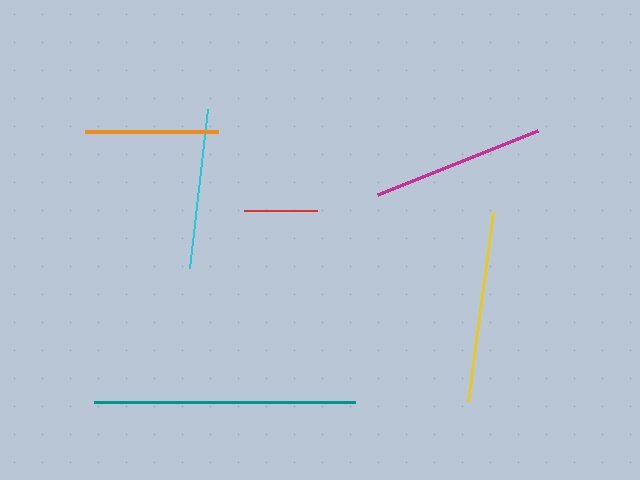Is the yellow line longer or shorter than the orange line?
The yellow line is longer than the orange line.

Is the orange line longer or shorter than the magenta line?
The magenta line is longer than the orange line.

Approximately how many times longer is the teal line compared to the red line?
The teal line is approximately 3.6 times the length of the red line.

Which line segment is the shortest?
The red line is the shortest at approximately 73 pixels.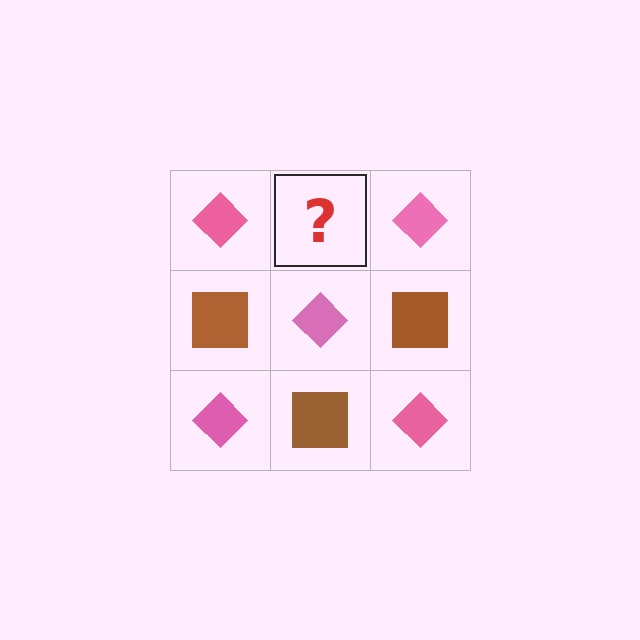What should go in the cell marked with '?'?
The missing cell should contain a brown square.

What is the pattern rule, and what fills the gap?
The rule is that it alternates pink diamond and brown square in a checkerboard pattern. The gap should be filled with a brown square.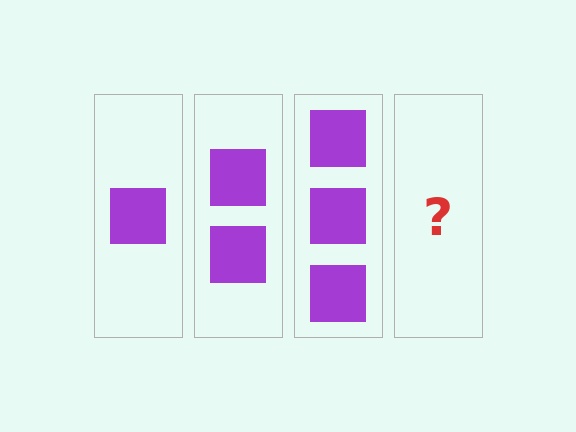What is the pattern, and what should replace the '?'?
The pattern is that each step adds one more square. The '?' should be 4 squares.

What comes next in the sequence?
The next element should be 4 squares.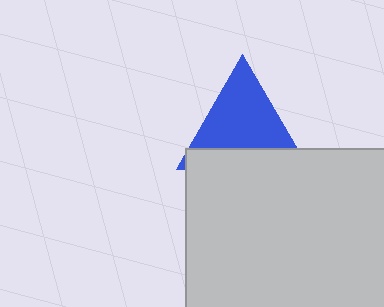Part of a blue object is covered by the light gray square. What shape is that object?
It is a triangle.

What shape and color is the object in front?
The object in front is a light gray square.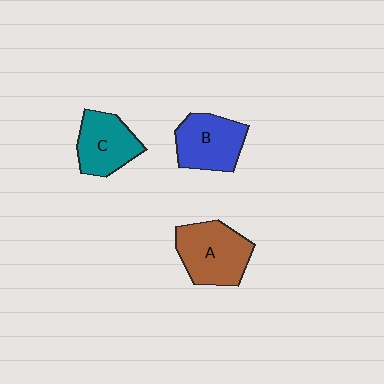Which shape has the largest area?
Shape A (brown).